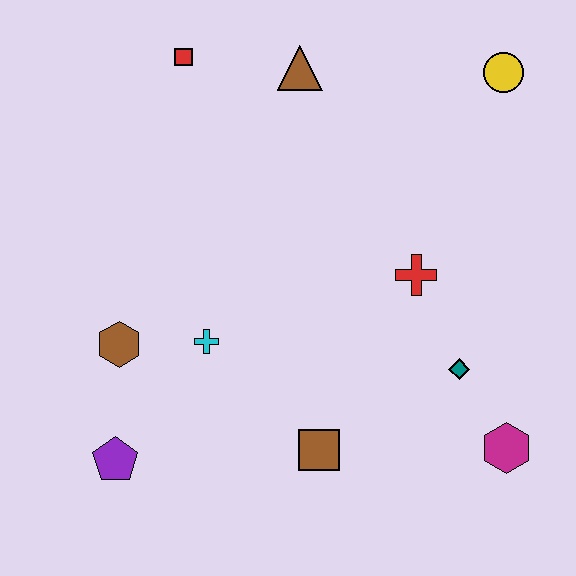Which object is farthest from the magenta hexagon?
The red square is farthest from the magenta hexagon.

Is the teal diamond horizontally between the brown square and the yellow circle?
Yes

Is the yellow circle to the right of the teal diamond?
Yes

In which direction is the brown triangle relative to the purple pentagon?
The brown triangle is above the purple pentagon.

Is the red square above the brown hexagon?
Yes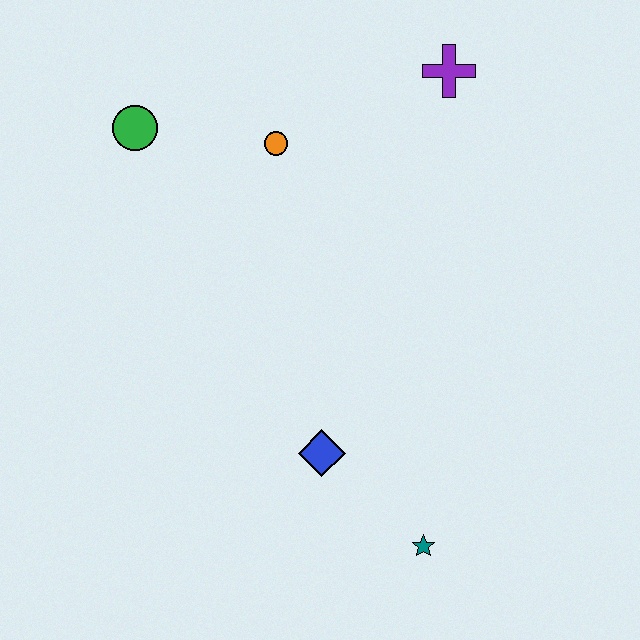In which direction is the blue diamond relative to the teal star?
The blue diamond is to the left of the teal star.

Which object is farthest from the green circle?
The teal star is farthest from the green circle.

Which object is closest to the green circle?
The orange circle is closest to the green circle.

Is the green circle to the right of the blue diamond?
No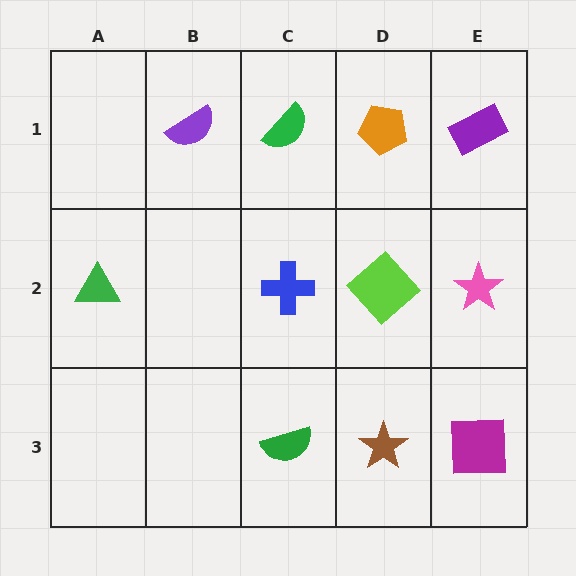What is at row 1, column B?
A purple semicircle.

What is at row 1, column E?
A purple rectangle.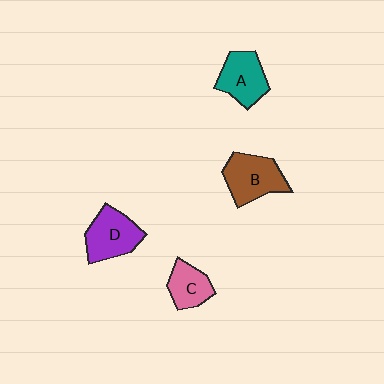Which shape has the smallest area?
Shape C (pink).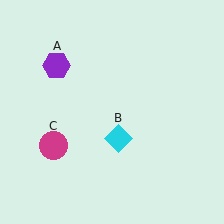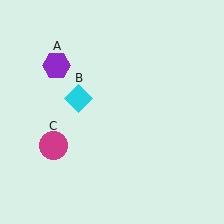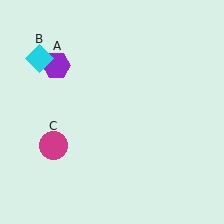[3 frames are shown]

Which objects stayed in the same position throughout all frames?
Purple hexagon (object A) and magenta circle (object C) remained stationary.